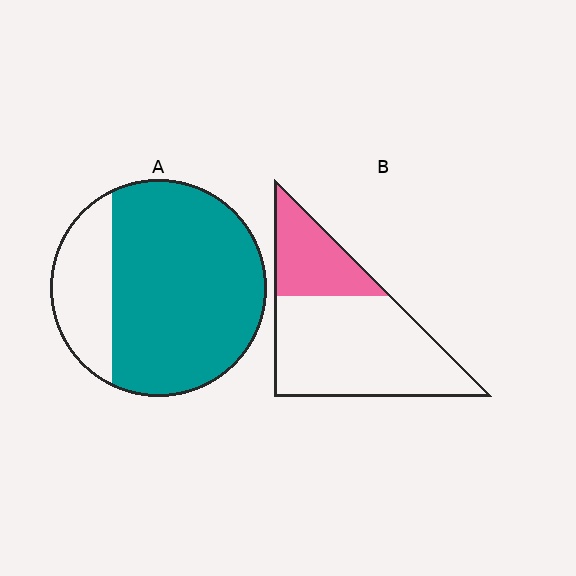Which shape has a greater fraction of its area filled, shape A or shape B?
Shape A.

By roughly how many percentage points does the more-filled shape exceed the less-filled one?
By roughly 50 percentage points (A over B).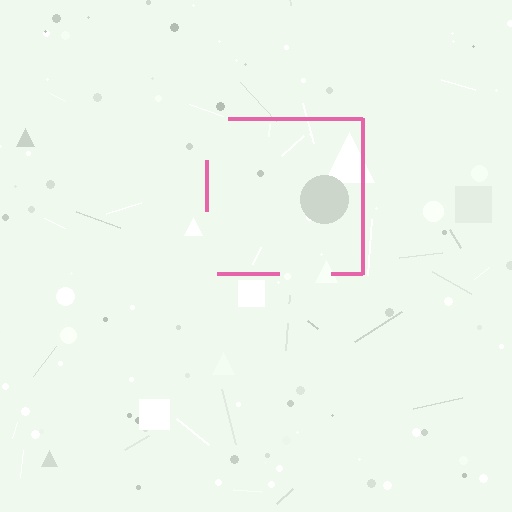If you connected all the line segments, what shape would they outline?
They would outline a square.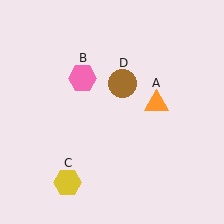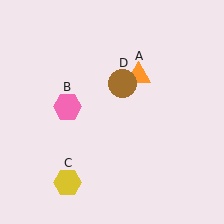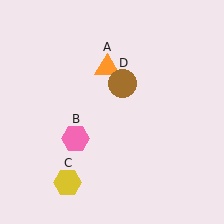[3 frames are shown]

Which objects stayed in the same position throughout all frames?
Yellow hexagon (object C) and brown circle (object D) remained stationary.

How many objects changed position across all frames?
2 objects changed position: orange triangle (object A), pink hexagon (object B).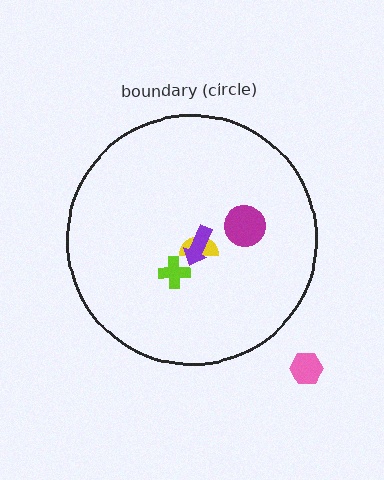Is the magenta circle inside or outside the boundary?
Inside.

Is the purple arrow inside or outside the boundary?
Inside.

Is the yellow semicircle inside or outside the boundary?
Inside.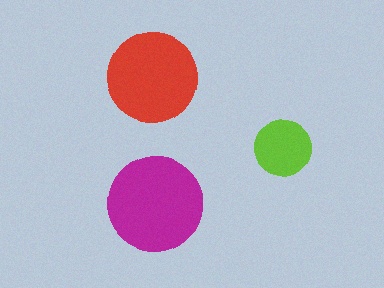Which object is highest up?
The red circle is topmost.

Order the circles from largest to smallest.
the magenta one, the red one, the lime one.